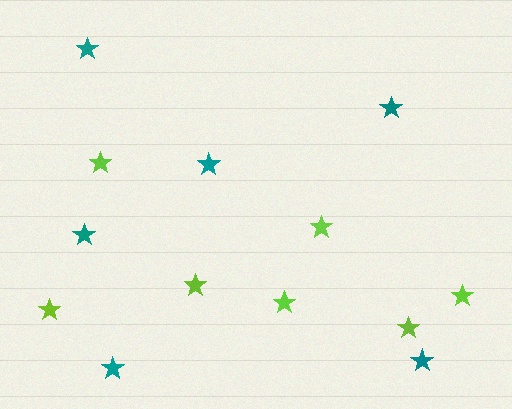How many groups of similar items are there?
There are 2 groups: one group of lime stars (7) and one group of teal stars (6).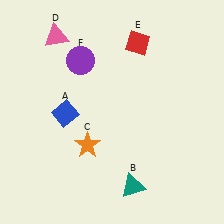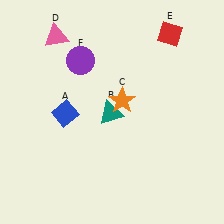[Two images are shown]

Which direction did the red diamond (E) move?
The red diamond (E) moved right.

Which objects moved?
The objects that moved are: the teal triangle (B), the orange star (C), the red diamond (E).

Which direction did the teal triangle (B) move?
The teal triangle (B) moved up.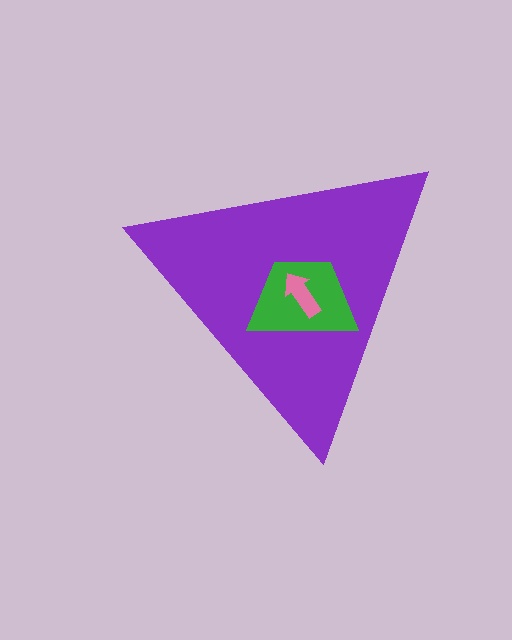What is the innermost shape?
The pink arrow.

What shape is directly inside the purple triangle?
The green trapezoid.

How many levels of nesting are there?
3.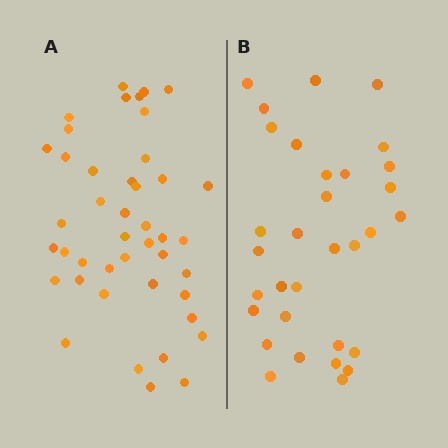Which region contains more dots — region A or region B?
Region A (the left region) has more dots.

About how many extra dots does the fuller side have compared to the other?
Region A has roughly 12 or so more dots than region B.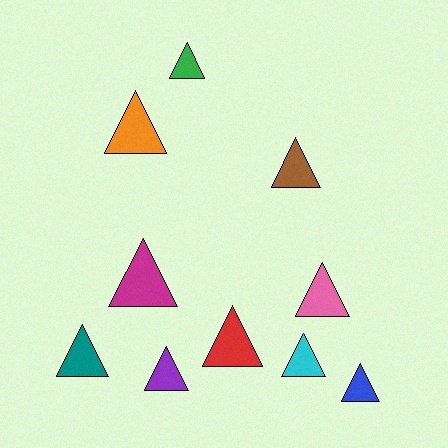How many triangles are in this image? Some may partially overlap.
There are 10 triangles.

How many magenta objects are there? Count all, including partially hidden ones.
There is 1 magenta object.